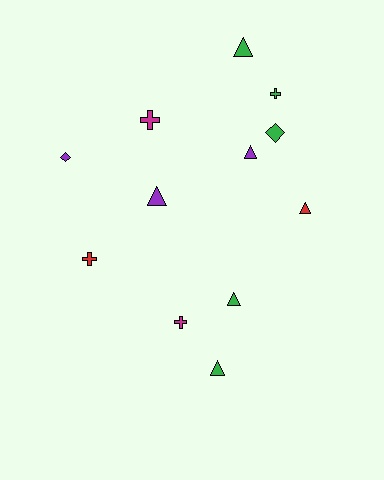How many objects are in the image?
There are 12 objects.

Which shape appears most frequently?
Triangle, with 6 objects.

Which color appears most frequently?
Green, with 5 objects.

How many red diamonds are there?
There are no red diamonds.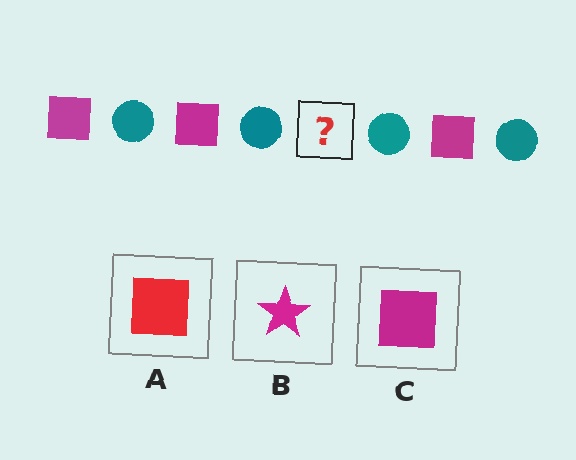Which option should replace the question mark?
Option C.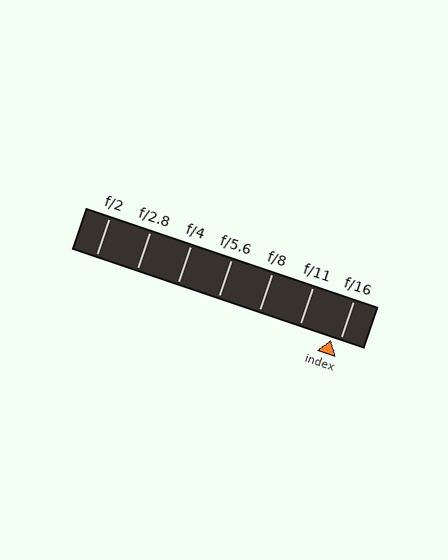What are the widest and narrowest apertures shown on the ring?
The widest aperture shown is f/2 and the narrowest is f/16.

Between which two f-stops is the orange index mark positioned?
The index mark is between f/11 and f/16.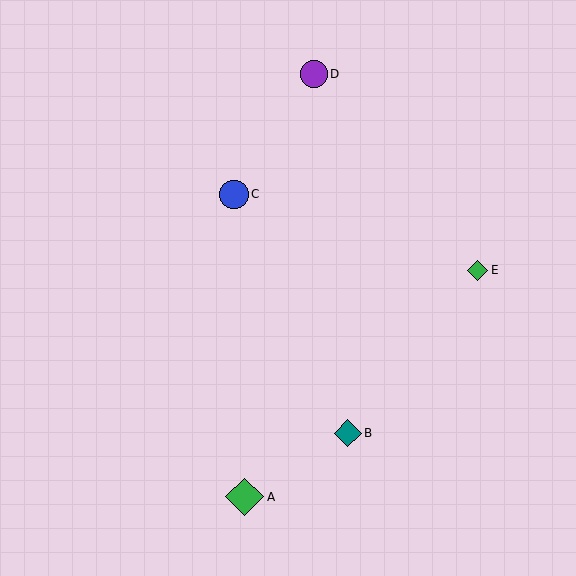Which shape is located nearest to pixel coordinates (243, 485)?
The green diamond (labeled A) at (245, 497) is nearest to that location.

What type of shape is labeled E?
Shape E is a green diamond.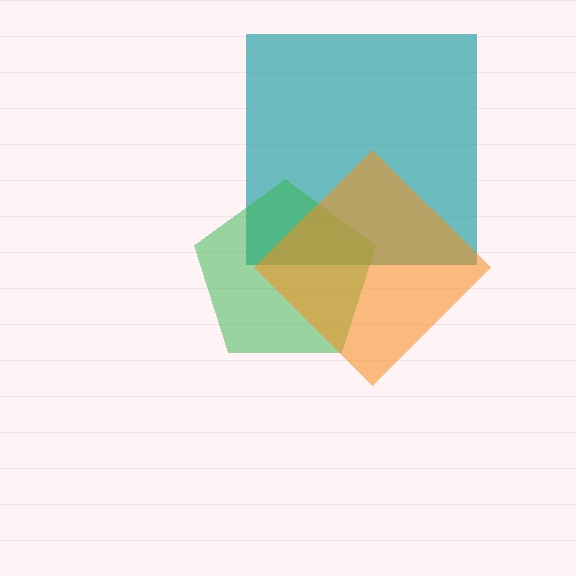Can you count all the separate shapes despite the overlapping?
Yes, there are 3 separate shapes.